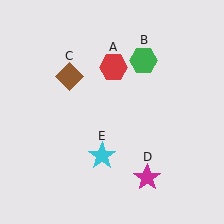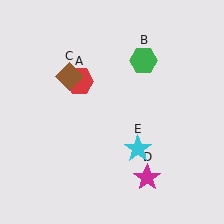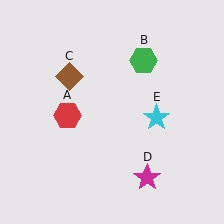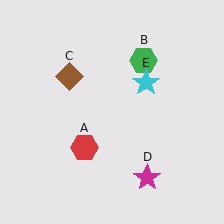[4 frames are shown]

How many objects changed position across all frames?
2 objects changed position: red hexagon (object A), cyan star (object E).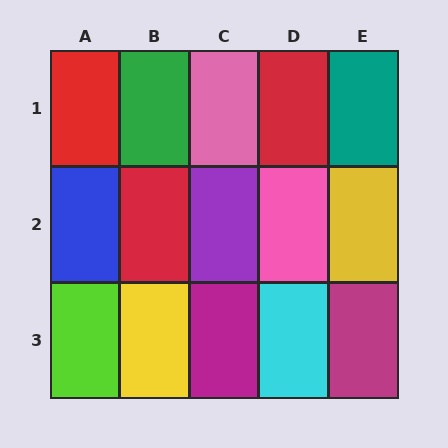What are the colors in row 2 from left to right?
Blue, red, purple, pink, yellow.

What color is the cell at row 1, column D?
Red.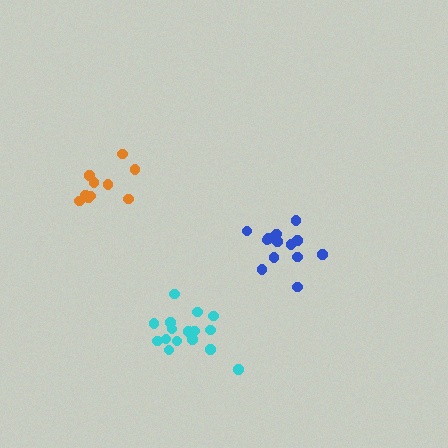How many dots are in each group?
Group 1: 16 dots, Group 2: 10 dots, Group 3: 14 dots (40 total).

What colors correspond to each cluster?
The clusters are colored: cyan, orange, blue.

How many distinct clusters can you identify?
There are 3 distinct clusters.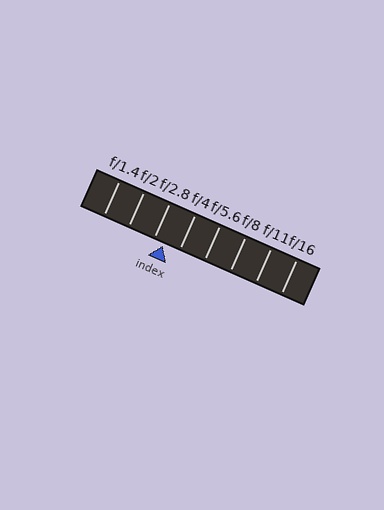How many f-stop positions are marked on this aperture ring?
There are 8 f-stop positions marked.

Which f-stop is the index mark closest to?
The index mark is closest to f/2.8.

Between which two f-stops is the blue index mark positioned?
The index mark is between f/2.8 and f/4.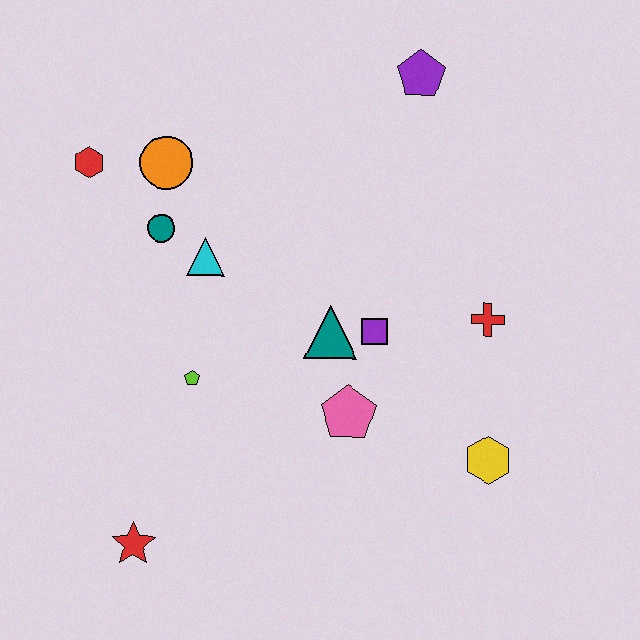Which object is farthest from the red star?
The purple pentagon is farthest from the red star.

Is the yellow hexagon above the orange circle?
No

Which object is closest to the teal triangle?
The purple square is closest to the teal triangle.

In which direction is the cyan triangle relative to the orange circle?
The cyan triangle is below the orange circle.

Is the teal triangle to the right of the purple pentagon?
No